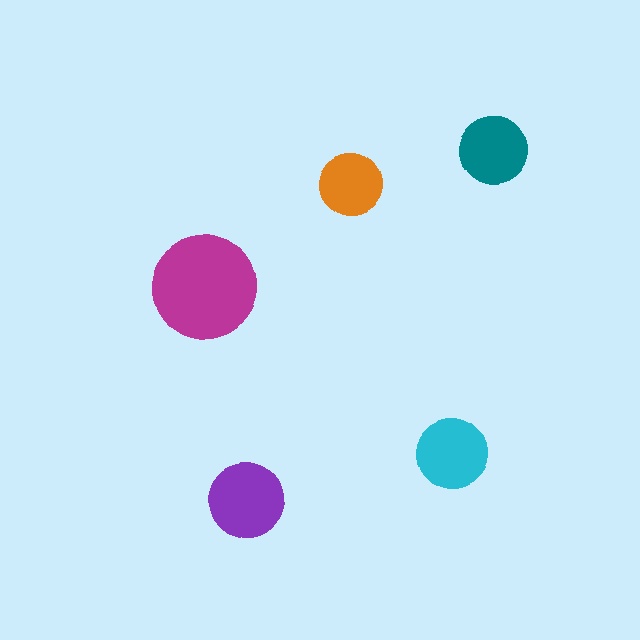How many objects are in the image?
There are 5 objects in the image.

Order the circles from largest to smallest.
the magenta one, the purple one, the cyan one, the teal one, the orange one.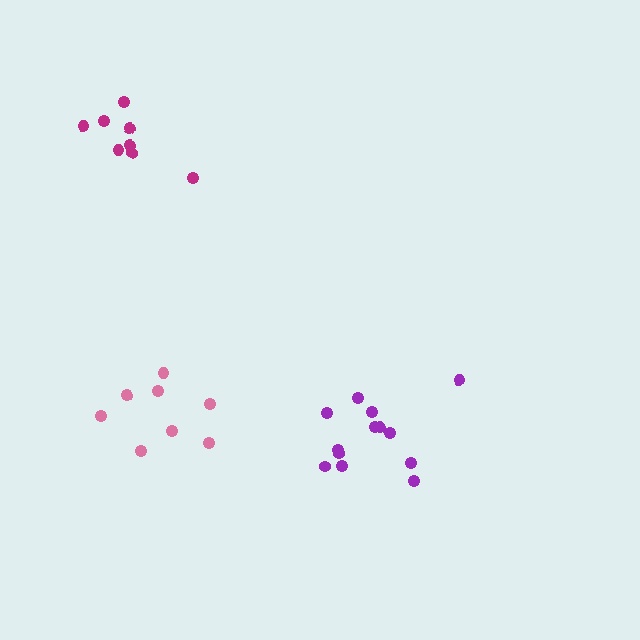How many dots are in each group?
Group 1: 13 dots, Group 2: 8 dots, Group 3: 8 dots (29 total).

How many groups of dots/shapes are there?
There are 3 groups.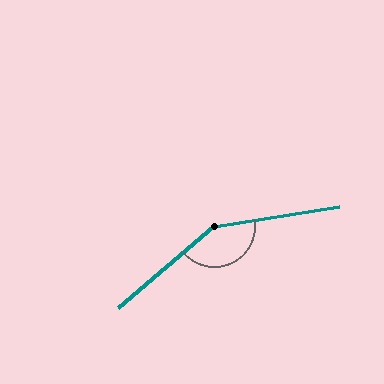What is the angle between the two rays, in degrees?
Approximately 148 degrees.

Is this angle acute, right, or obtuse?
It is obtuse.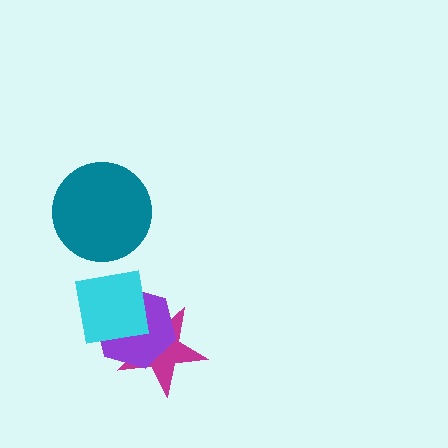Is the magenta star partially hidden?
Yes, it is partially covered by another shape.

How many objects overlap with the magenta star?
2 objects overlap with the magenta star.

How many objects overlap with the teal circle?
0 objects overlap with the teal circle.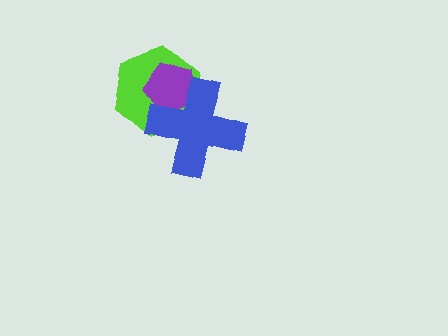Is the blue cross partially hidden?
No, no other shape covers it.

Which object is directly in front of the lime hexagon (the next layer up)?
The purple pentagon is directly in front of the lime hexagon.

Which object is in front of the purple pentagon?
The blue cross is in front of the purple pentagon.